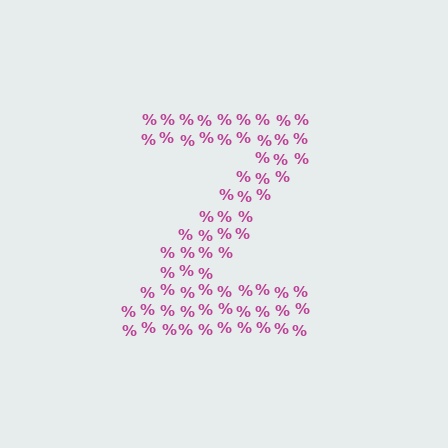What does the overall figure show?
The overall figure shows the letter Z.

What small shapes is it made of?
It is made of small percent signs.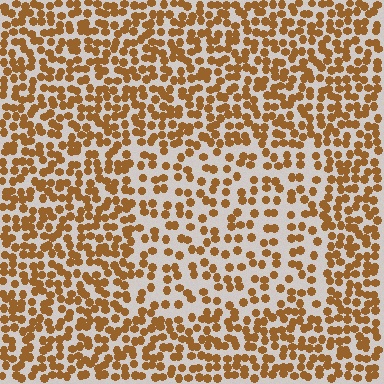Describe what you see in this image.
The image contains small brown elements arranged at two different densities. A rectangle-shaped region is visible where the elements are less densely packed than the surrounding area.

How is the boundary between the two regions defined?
The boundary is defined by a change in element density (approximately 1.8x ratio). All elements are the same color, size, and shape.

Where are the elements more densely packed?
The elements are more densely packed outside the rectangle boundary.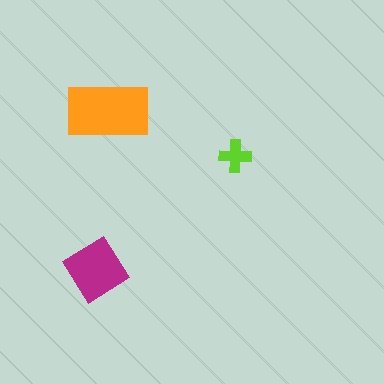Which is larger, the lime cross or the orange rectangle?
The orange rectangle.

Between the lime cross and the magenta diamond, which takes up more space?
The magenta diamond.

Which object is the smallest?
The lime cross.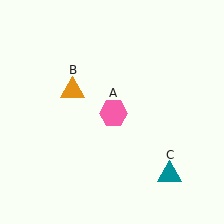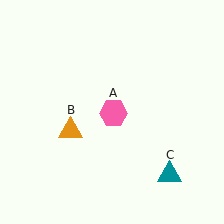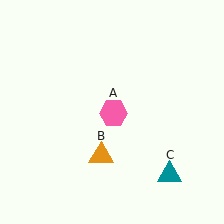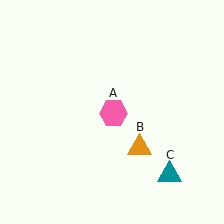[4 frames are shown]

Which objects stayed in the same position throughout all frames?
Pink hexagon (object A) and teal triangle (object C) remained stationary.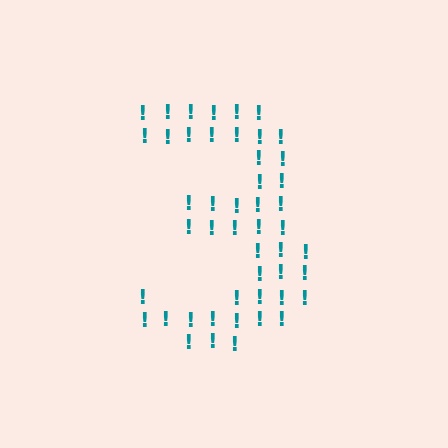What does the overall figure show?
The overall figure shows the digit 3.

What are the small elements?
The small elements are exclamation marks.